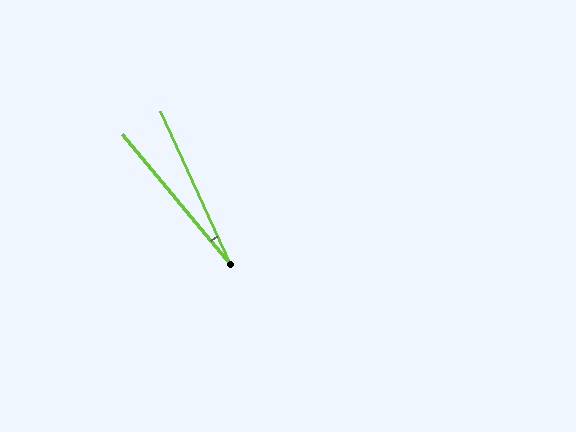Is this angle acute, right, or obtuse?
It is acute.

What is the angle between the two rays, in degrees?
Approximately 15 degrees.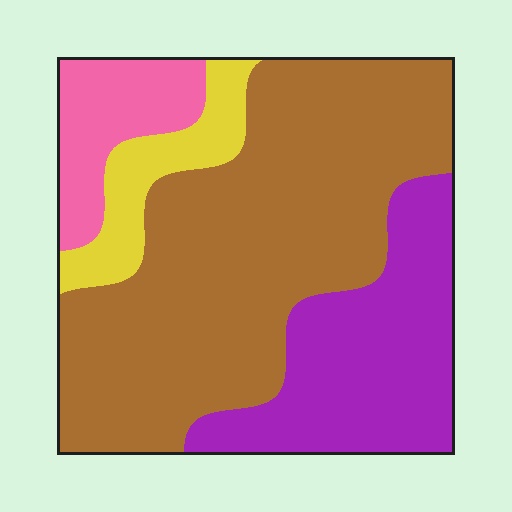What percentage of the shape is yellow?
Yellow covers around 10% of the shape.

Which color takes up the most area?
Brown, at roughly 55%.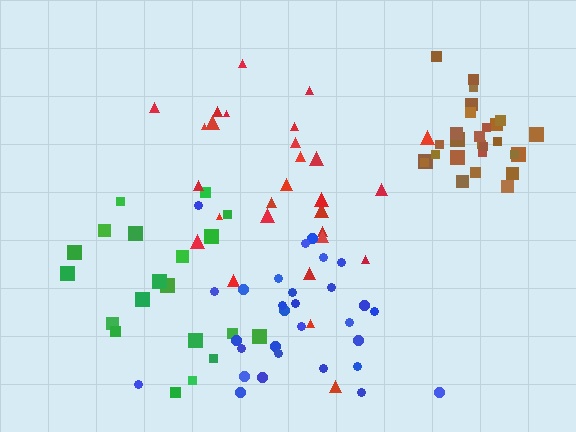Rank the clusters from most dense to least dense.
brown, blue, red, green.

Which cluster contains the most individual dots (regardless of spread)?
Blue (30).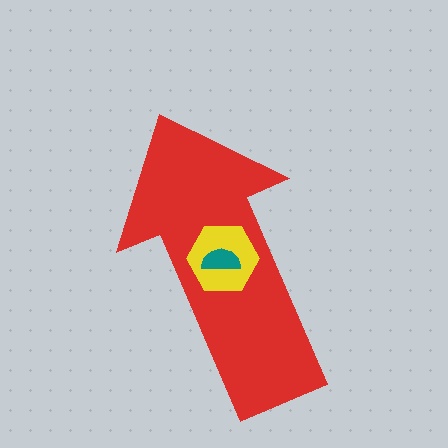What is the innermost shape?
The teal semicircle.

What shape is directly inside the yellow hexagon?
The teal semicircle.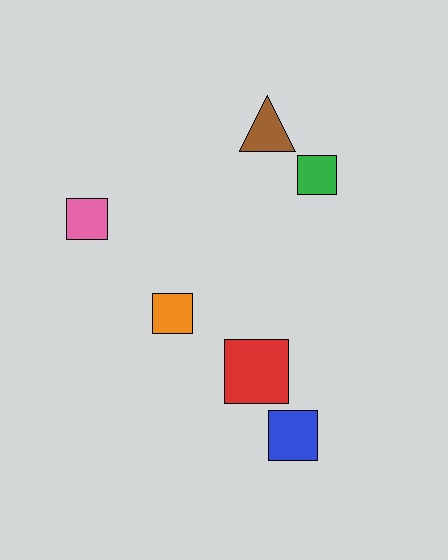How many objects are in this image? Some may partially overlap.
There are 6 objects.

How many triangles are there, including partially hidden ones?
There is 1 triangle.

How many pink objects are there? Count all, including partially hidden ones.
There is 1 pink object.